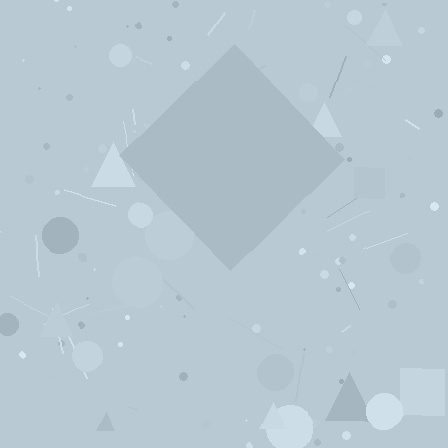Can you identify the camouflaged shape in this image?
The camouflaged shape is a diamond.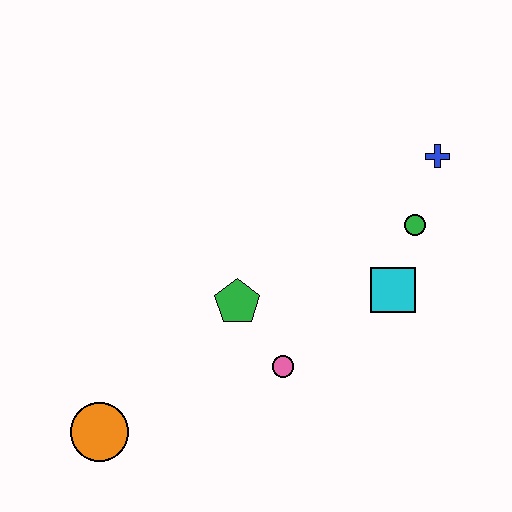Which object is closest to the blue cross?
The green circle is closest to the blue cross.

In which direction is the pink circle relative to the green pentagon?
The pink circle is below the green pentagon.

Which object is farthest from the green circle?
The orange circle is farthest from the green circle.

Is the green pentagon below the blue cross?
Yes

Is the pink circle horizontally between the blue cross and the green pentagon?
Yes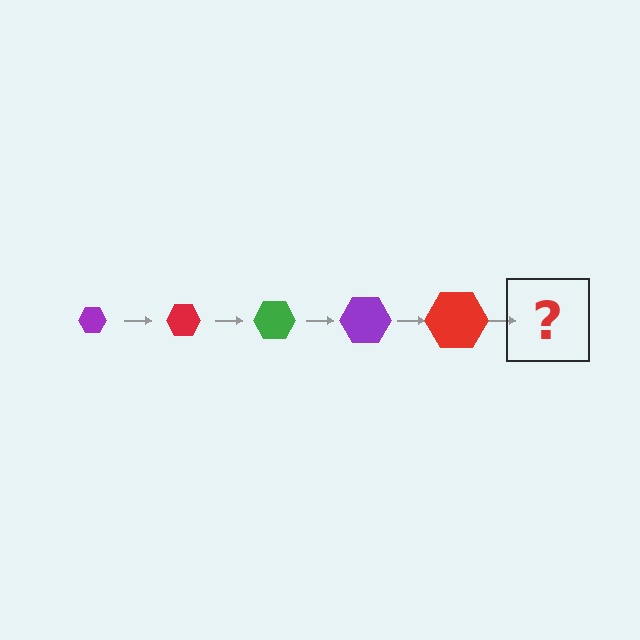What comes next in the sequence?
The next element should be a green hexagon, larger than the previous one.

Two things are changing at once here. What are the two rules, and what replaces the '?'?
The two rules are that the hexagon grows larger each step and the color cycles through purple, red, and green. The '?' should be a green hexagon, larger than the previous one.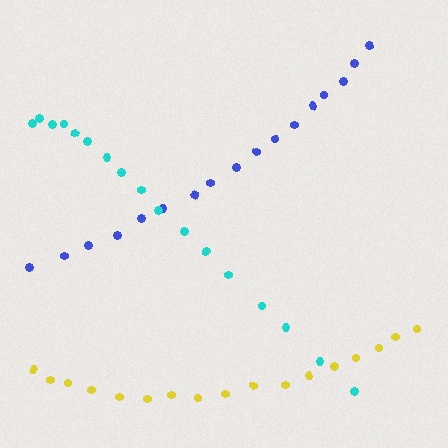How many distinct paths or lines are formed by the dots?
There are 3 distinct paths.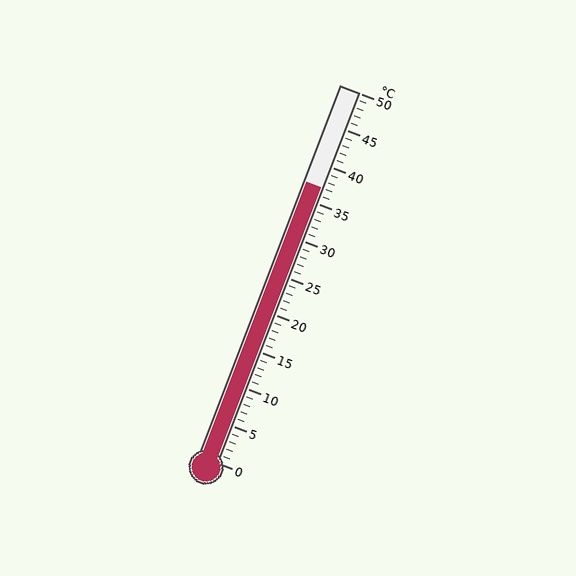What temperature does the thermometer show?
The thermometer shows approximately 37°C.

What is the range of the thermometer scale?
The thermometer scale ranges from 0°C to 50°C.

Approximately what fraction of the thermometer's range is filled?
The thermometer is filled to approximately 75% of its range.